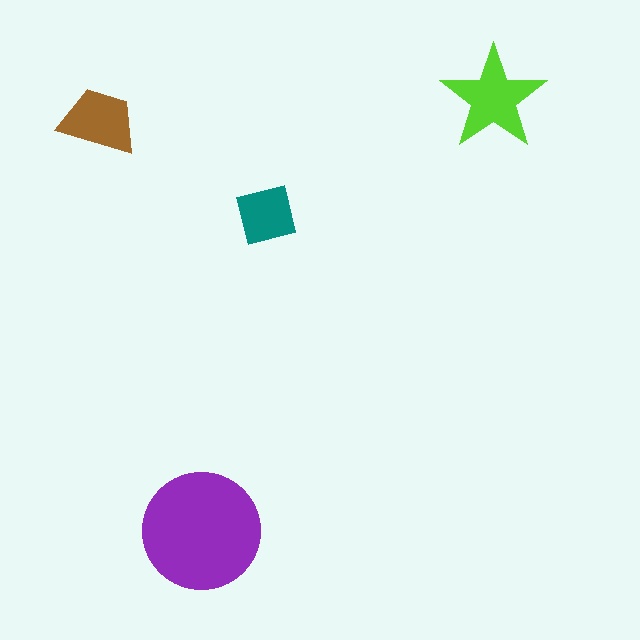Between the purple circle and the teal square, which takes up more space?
The purple circle.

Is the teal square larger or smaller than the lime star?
Smaller.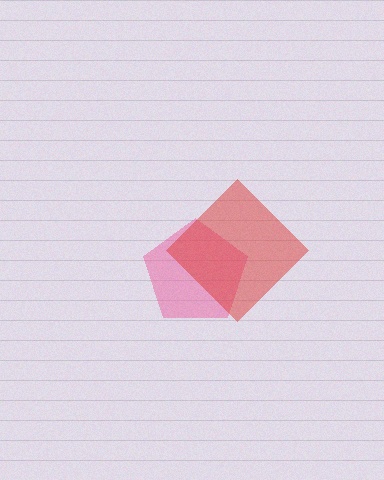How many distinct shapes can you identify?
There are 2 distinct shapes: a pink pentagon, a red diamond.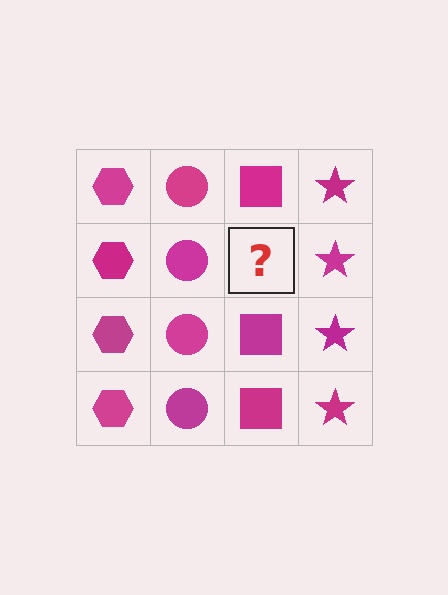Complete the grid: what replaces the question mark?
The question mark should be replaced with a magenta square.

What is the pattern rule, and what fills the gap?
The rule is that each column has a consistent shape. The gap should be filled with a magenta square.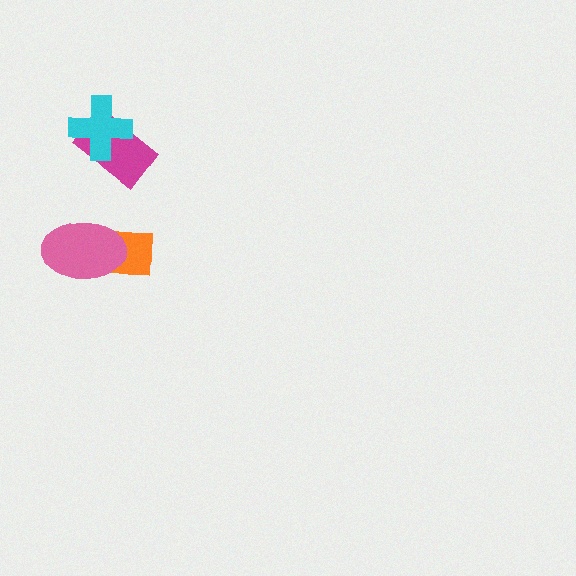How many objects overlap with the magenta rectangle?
1 object overlaps with the magenta rectangle.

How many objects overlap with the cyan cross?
1 object overlaps with the cyan cross.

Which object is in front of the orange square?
The pink ellipse is in front of the orange square.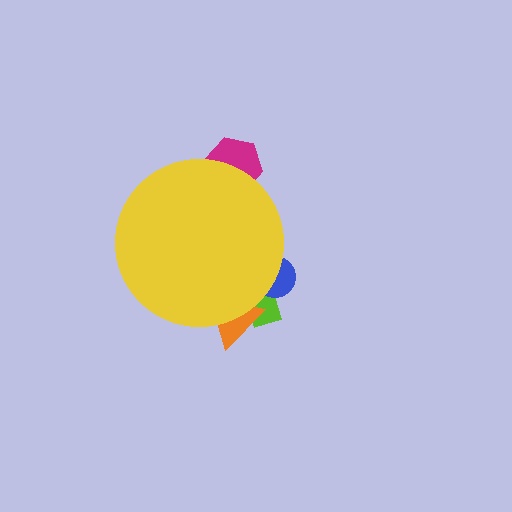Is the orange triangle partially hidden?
Yes, the orange triangle is partially hidden behind the yellow circle.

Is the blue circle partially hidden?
Yes, the blue circle is partially hidden behind the yellow circle.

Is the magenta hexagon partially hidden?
Yes, the magenta hexagon is partially hidden behind the yellow circle.